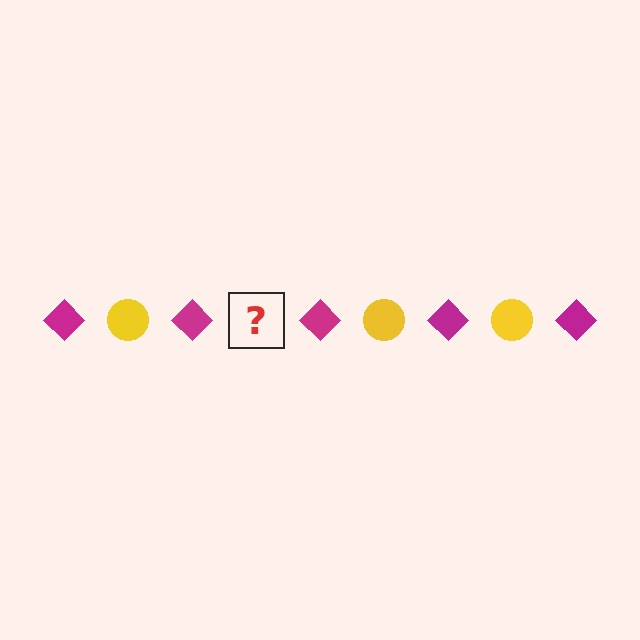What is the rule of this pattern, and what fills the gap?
The rule is that the pattern alternates between magenta diamond and yellow circle. The gap should be filled with a yellow circle.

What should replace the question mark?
The question mark should be replaced with a yellow circle.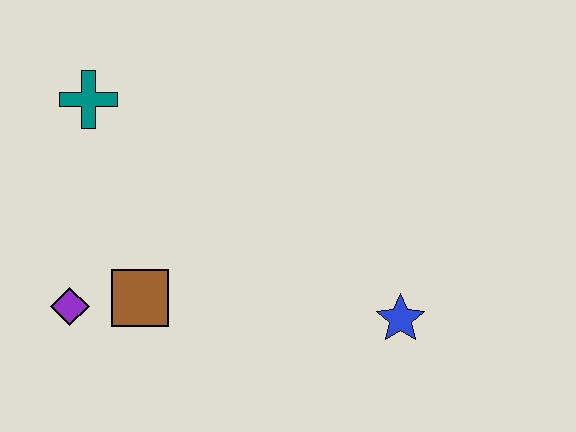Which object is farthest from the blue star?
The teal cross is farthest from the blue star.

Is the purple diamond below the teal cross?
Yes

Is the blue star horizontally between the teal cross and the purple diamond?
No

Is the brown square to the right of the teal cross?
Yes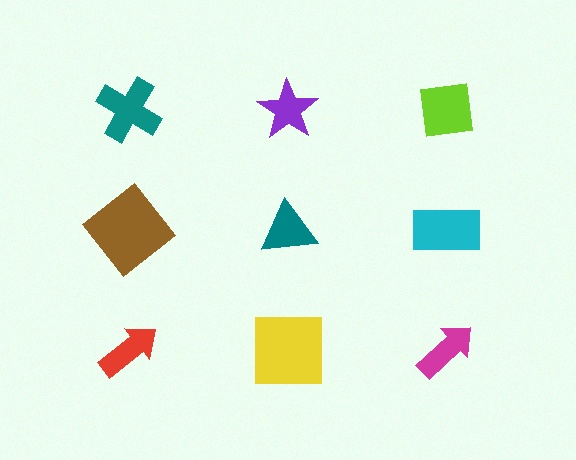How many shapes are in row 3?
3 shapes.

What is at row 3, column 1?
A red arrow.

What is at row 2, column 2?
A teal triangle.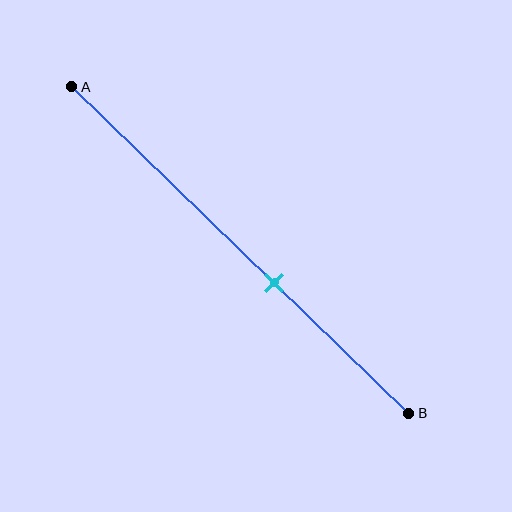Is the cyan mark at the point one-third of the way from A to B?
No, the mark is at about 60% from A, not at the 33% one-third point.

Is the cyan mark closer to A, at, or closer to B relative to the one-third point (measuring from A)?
The cyan mark is closer to point B than the one-third point of segment AB.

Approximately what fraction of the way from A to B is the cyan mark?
The cyan mark is approximately 60% of the way from A to B.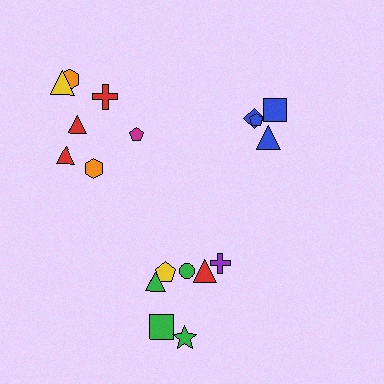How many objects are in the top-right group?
There are 4 objects.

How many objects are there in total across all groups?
There are 18 objects.